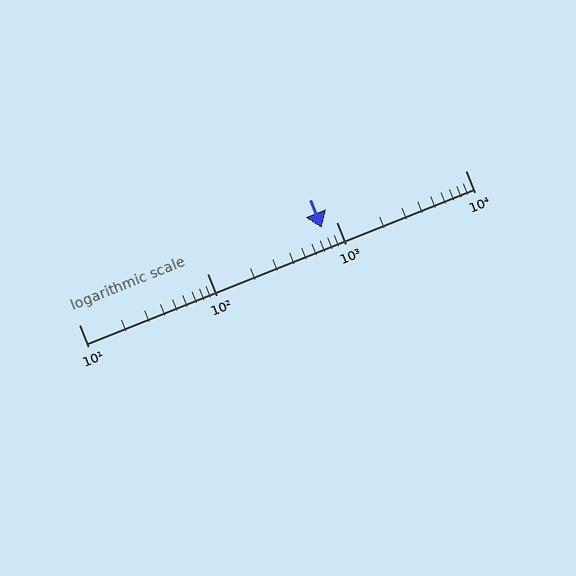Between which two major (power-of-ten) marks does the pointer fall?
The pointer is between 100 and 1000.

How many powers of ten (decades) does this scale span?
The scale spans 3 decades, from 10 to 10000.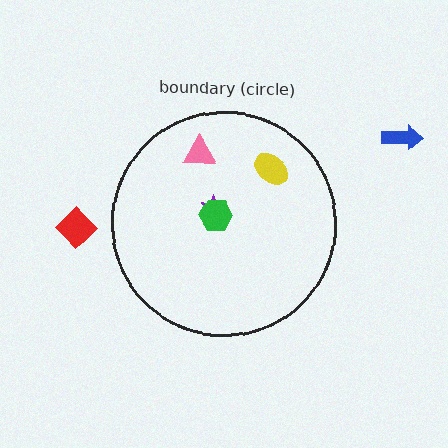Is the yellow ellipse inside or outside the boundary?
Inside.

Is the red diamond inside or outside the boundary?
Outside.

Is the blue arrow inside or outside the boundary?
Outside.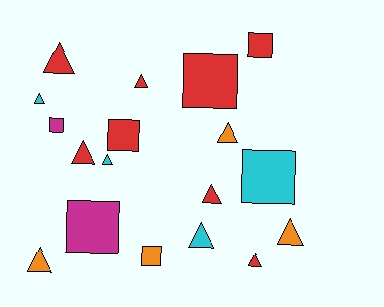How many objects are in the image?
There are 18 objects.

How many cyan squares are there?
There is 1 cyan square.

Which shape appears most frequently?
Triangle, with 11 objects.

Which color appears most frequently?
Red, with 8 objects.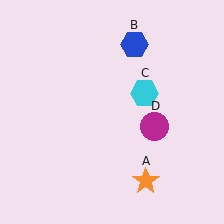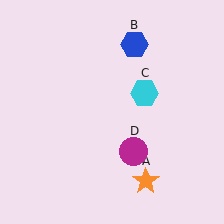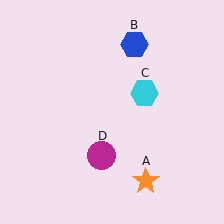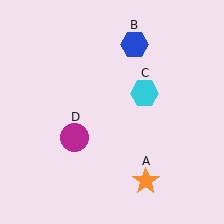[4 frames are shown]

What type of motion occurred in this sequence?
The magenta circle (object D) rotated clockwise around the center of the scene.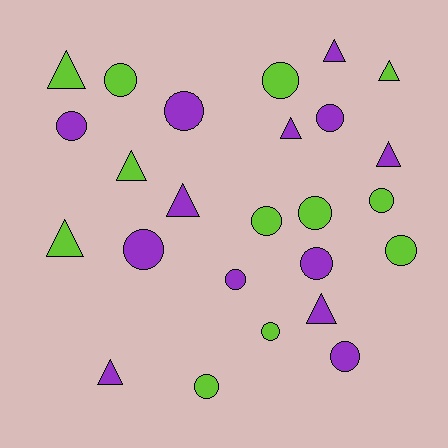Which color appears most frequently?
Purple, with 13 objects.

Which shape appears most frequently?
Circle, with 15 objects.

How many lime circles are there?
There are 8 lime circles.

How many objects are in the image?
There are 25 objects.